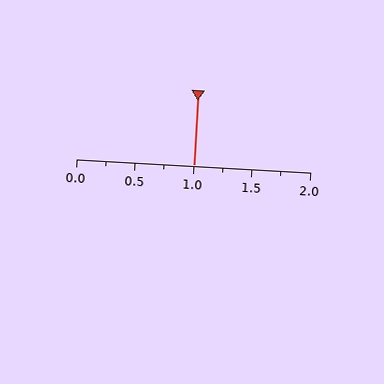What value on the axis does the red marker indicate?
The marker indicates approximately 1.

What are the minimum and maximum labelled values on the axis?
The axis runs from 0.0 to 2.0.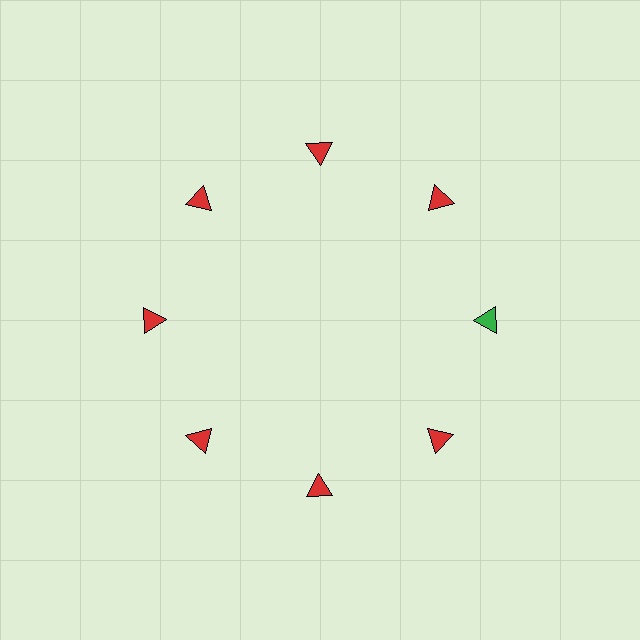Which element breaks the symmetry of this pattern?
The green triangle at roughly the 3 o'clock position breaks the symmetry. All other shapes are red triangles.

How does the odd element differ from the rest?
It has a different color: green instead of red.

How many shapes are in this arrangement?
There are 8 shapes arranged in a ring pattern.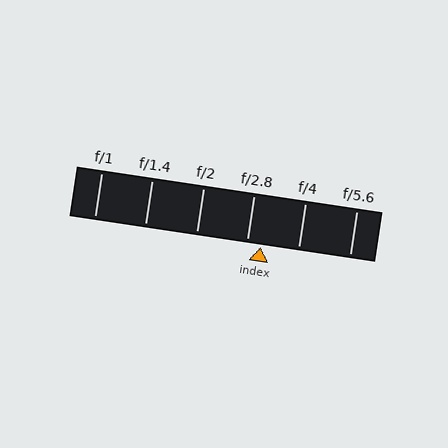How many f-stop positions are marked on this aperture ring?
There are 6 f-stop positions marked.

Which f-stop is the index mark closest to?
The index mark is closest to f/2.8.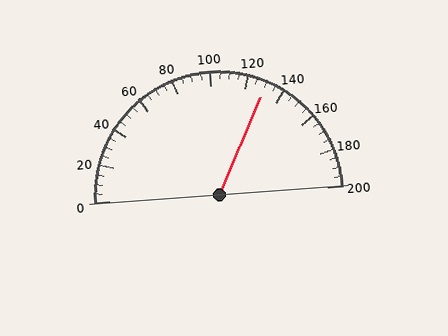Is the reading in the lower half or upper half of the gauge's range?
The reading is in the upper half of the range (0 to 200).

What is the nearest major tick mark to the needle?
The nearest major tick mark is 120.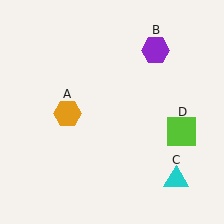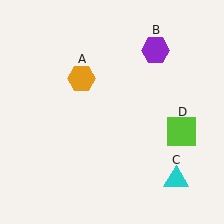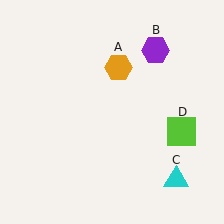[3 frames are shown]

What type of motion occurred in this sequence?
The orange hexagon (object A) rotated clockwise around the center of the scene.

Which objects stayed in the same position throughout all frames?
Purple hexagon (object B) and cyan triangle (object C) and lime square (object D) remained stationary.